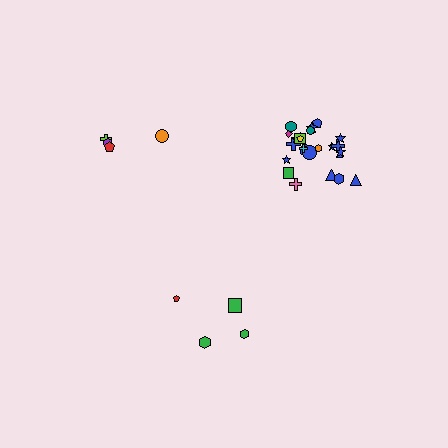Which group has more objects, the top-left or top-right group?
The top-right group.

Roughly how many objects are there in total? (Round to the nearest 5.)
Roughly 35 objects in total.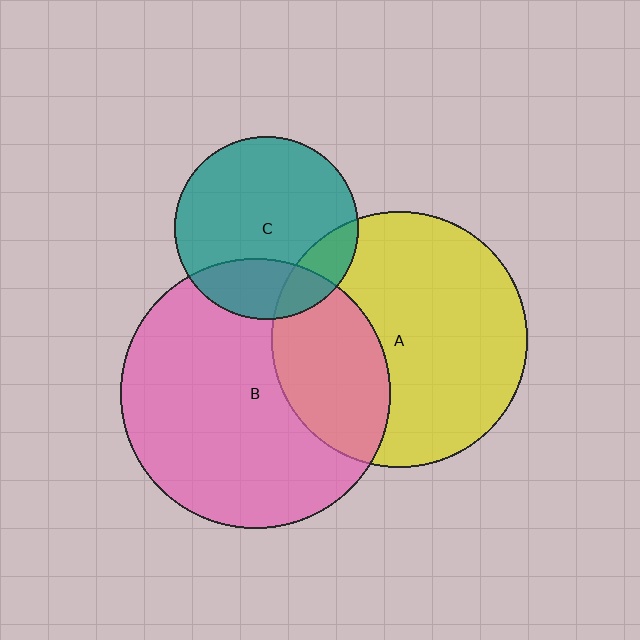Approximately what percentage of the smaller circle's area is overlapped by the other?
Approximately 25%.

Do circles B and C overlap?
Yes.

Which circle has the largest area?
Circle B (pink).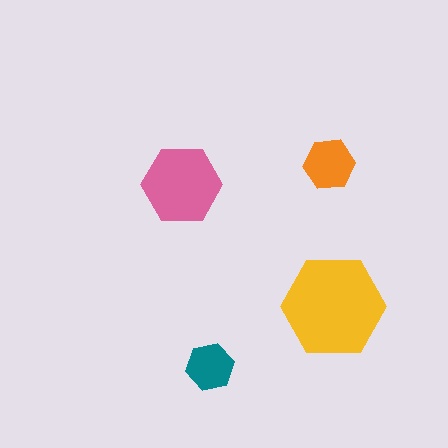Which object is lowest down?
The teal hexagon is bottommost.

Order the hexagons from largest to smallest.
the yellow one, the pink one, the orange one, the teal one.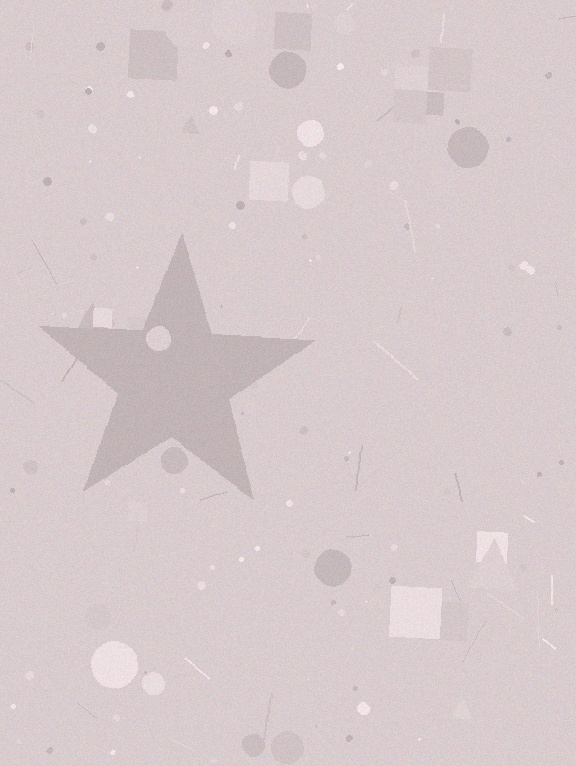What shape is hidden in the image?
A star is hidden in the image.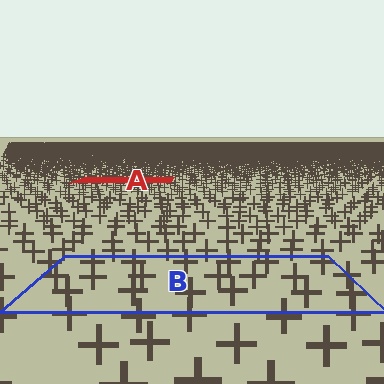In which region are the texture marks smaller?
The texture marks are smaller in region A, because it is farther away.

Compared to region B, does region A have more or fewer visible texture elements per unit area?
Region A has more texture elements per unit area — they are packed more densely because it is farther away.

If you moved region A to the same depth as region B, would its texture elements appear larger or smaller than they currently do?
They would appear larger. At a closer depth, the same texture elements are projected at a bigger on-screen size.